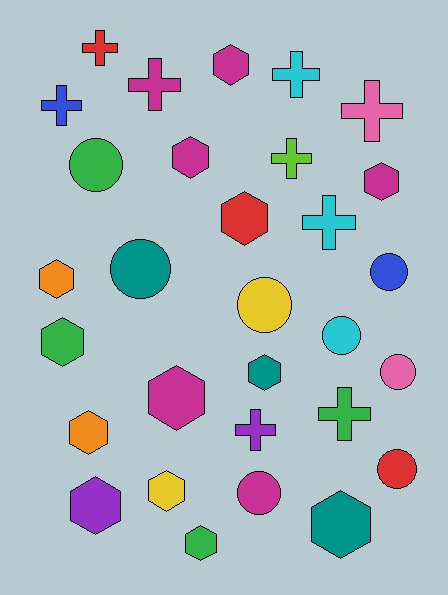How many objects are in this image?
There are 30 objects.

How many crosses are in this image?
There are 9 crosses.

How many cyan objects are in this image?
There are 3 cyan objects.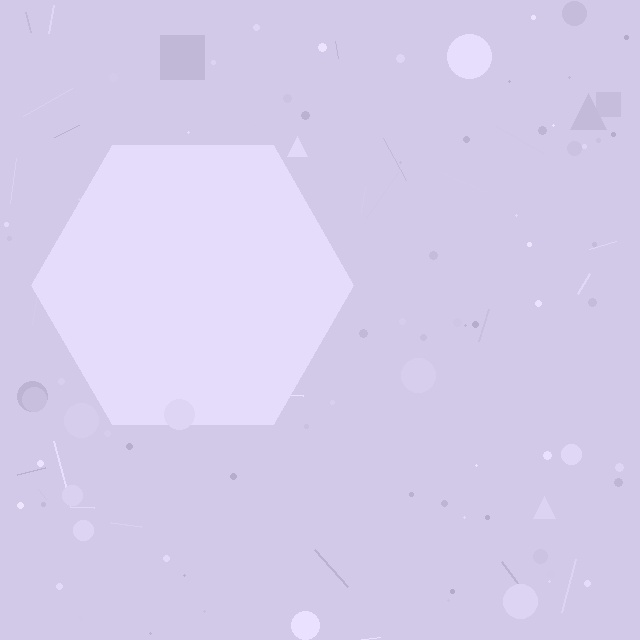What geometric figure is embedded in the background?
A hexagon is embedded in the background.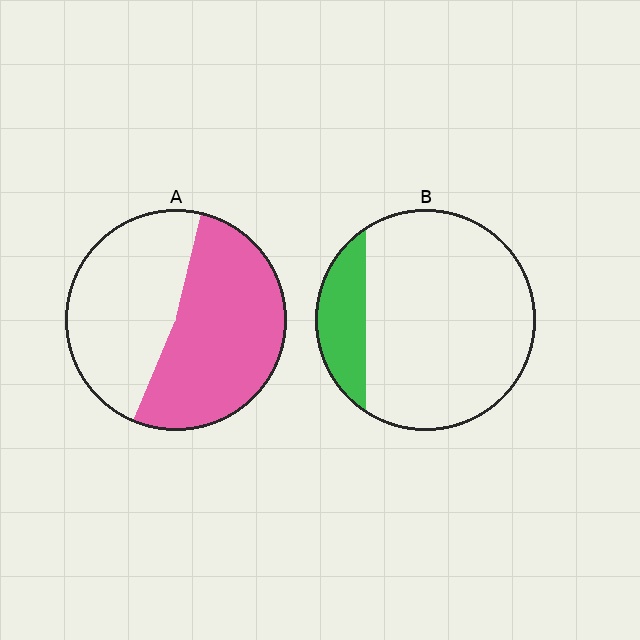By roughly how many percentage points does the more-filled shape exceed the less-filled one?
By roughly 35 percentage points (A over B).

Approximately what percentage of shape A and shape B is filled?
A is approximately 55% and B is approximately 15%.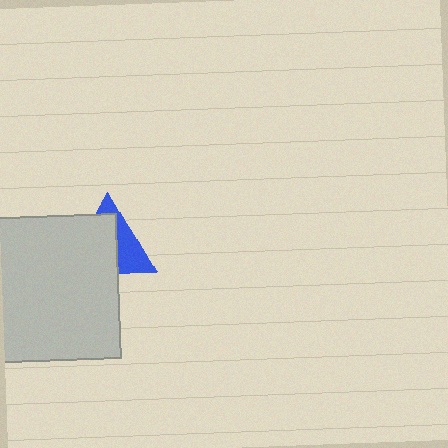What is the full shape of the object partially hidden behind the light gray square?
The partially hidden object is a blue triangle.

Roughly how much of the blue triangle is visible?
A small part of it is visible (roughly 40%).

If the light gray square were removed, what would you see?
You would see the complete blue triangle.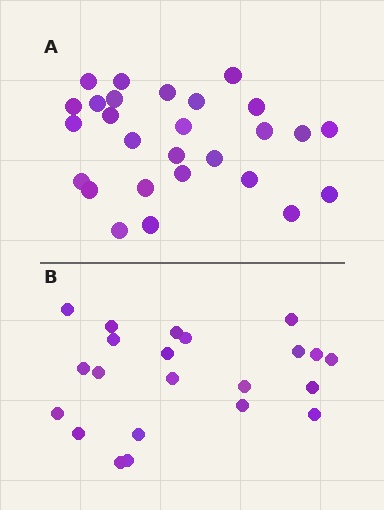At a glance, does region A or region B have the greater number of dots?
Region A (the top region) has more dots.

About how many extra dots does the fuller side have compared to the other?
Region A has about 5 more dots than region B.